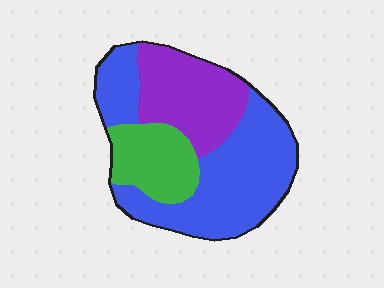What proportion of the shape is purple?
Purple takes up about one quarter (1/4) of the shape.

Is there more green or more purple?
Purple.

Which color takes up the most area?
Blue, at roughly 50%.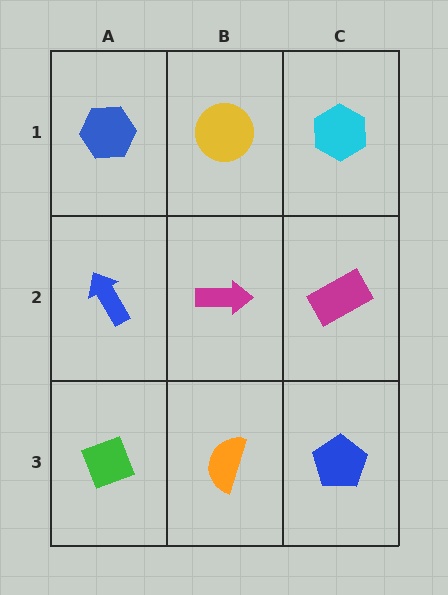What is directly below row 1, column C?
A magenta rectangle.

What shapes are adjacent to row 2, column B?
A yellow circle (row 1, column B), an orange semicircle (row 3, column B), a blue arrow (row 2, column A), a magenta rectangle (row 2, column C).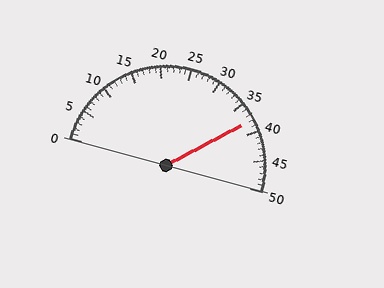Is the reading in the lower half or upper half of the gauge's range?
The reading is in the upper half of the range (0 to 50).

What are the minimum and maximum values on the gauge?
The gauge ranges from 0 to 50.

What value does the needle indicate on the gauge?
The needle indicates approximately 38.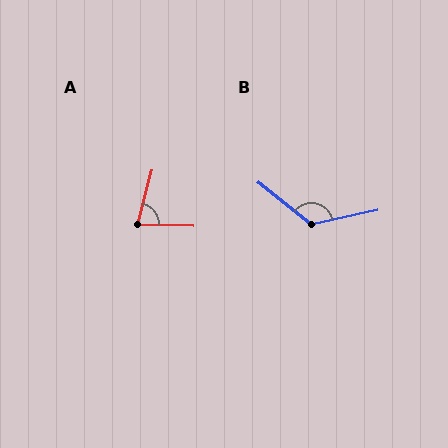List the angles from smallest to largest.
A (77°), B (129°).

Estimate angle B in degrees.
Approximately 129 degrees.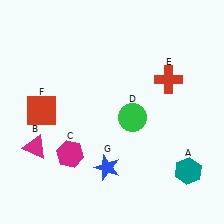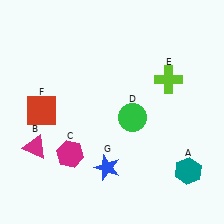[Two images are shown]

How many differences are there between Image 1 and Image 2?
There is 1 difference between the two images.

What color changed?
The cross (E) changed from red in Image 1 to lime in Image 2.